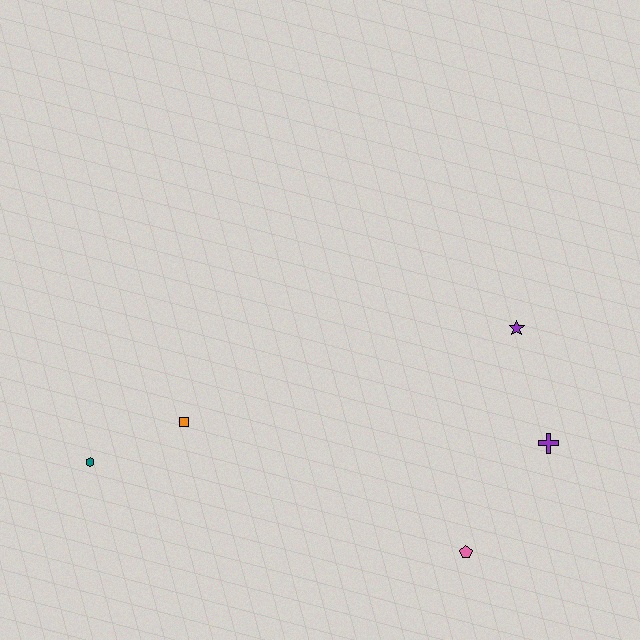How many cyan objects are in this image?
There are no cyan objects.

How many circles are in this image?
There are no circles.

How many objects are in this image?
There are 5 objects.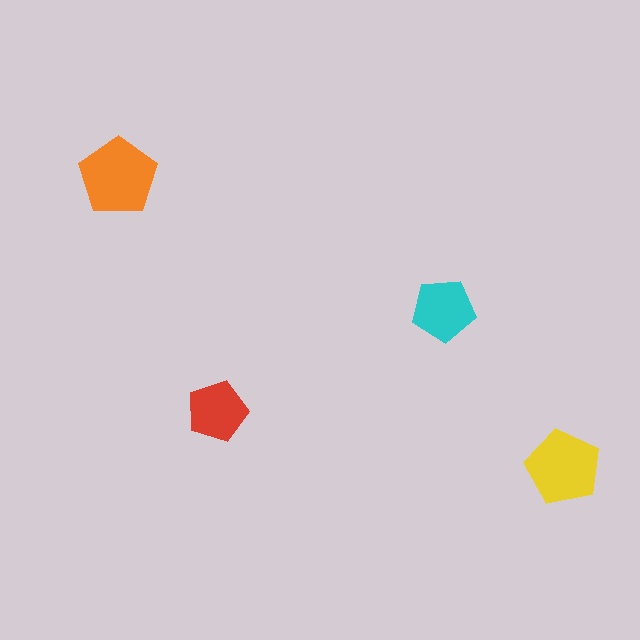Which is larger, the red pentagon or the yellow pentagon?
The yellow one.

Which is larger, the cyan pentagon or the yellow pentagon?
The yellow one.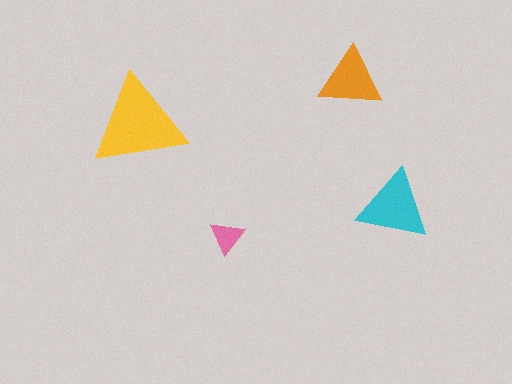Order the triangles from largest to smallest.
the yellow one, the cyan one, the orange one, the pink one.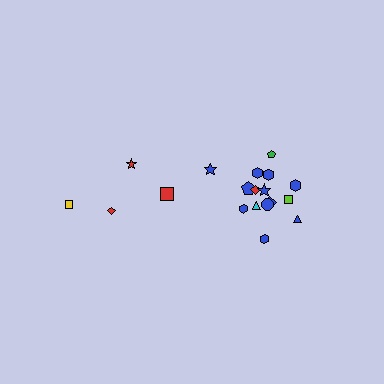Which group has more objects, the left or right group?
The right group.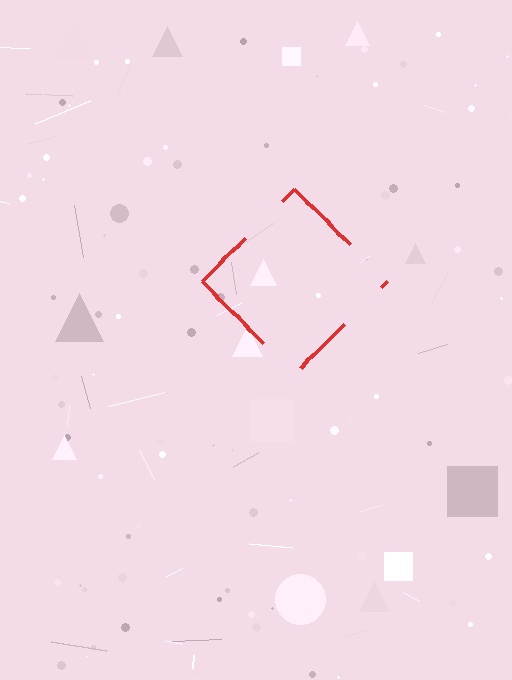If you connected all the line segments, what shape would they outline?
They would outline a diamond.